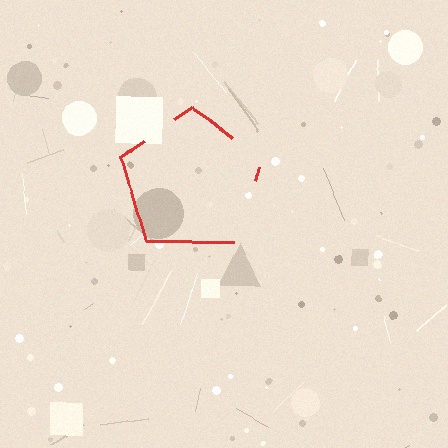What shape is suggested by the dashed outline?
The dashed outline suggests a pentagon.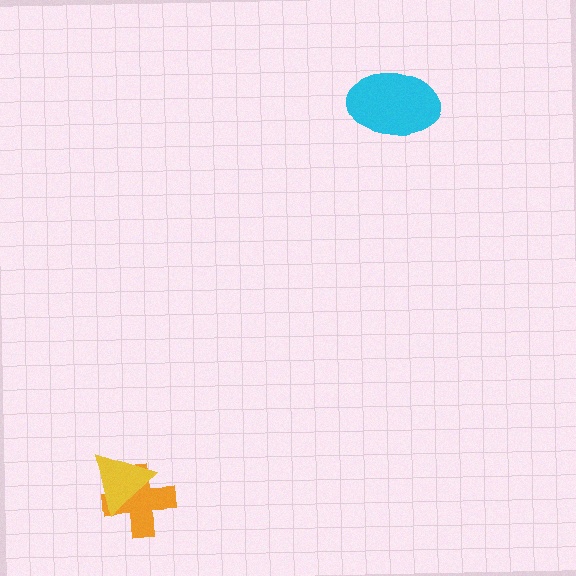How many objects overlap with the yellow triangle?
1 object overlaps with the yellow triangle.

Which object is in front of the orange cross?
The yellow triangle is in front of the orange cross.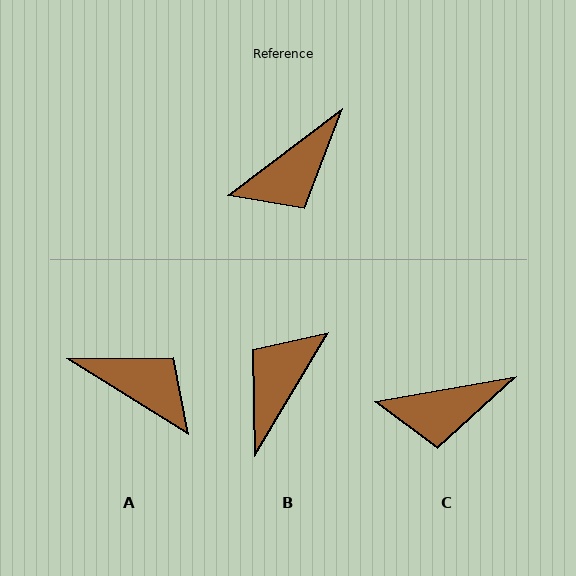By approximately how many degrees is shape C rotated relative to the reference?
Approximately 27 degrees clockwise.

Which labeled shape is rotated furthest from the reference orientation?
B, about 158 degrees away.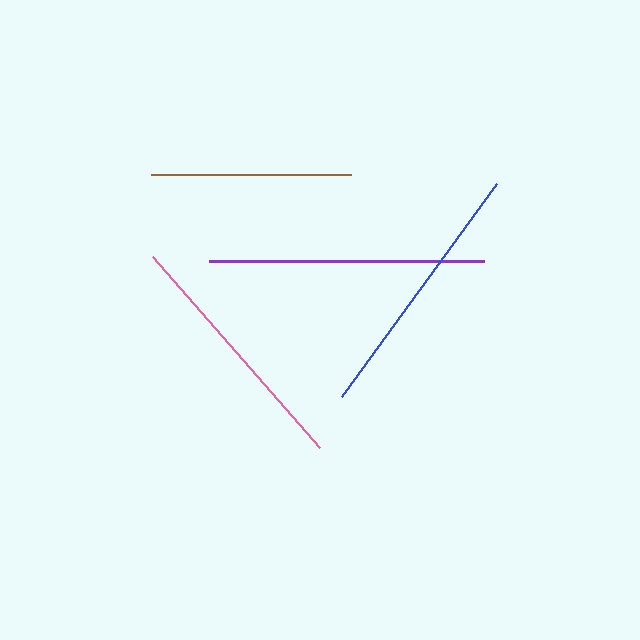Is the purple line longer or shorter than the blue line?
The purple line is longer than the blue line.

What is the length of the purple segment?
The purple segment is approximately 274 pixels long.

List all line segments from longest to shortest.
From longest to shortest: purple, blue, pink, brown.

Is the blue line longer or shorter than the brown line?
The blue line is longer than the brown line.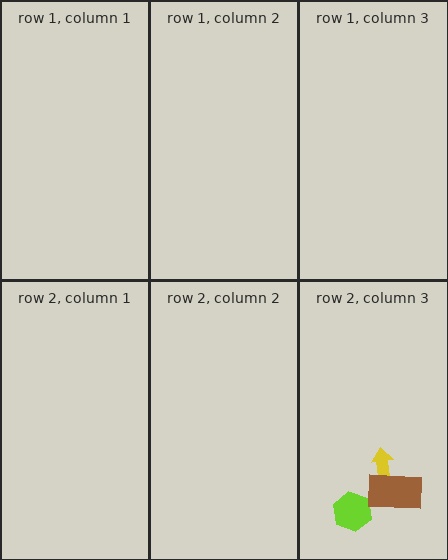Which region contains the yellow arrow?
The row 2, column 3 region.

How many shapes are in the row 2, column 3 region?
3.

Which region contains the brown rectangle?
The row 2, column 3 region.